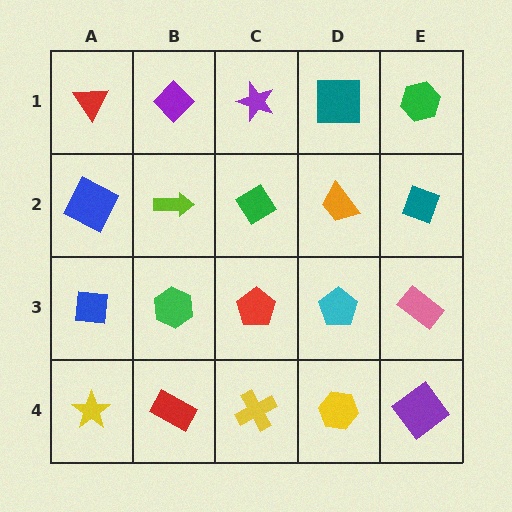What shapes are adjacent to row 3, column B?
A lime arrow (row 2, column B), a red rectangle (row 4, column B), a blue square (row 3, column A), a red pentagon (row 3, column C).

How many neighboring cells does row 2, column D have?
4.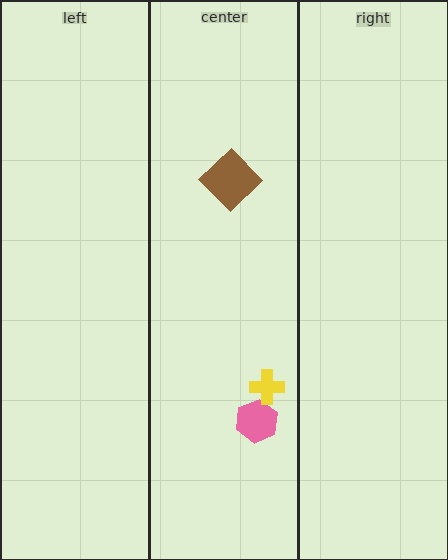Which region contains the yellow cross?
The center region.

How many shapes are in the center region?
3.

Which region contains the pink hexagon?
The center region.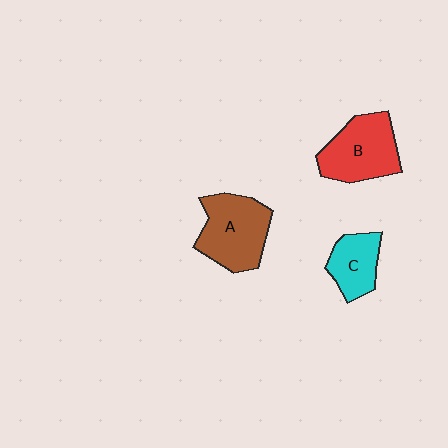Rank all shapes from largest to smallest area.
From largest to smallest: A (brown), B (red), C (cyan).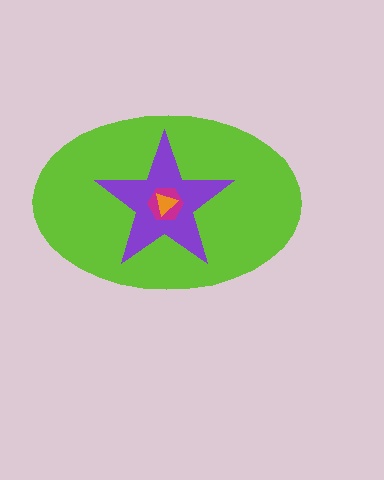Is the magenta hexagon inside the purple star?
Yes.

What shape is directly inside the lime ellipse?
The purple star.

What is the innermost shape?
The orange triangle.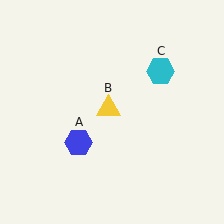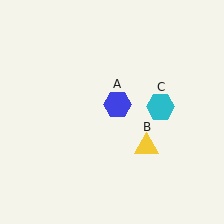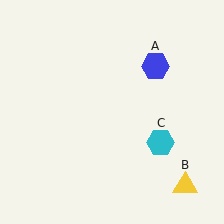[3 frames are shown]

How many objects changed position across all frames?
3 objects changed position: blue hexagon (object A), yellow triangle (object B), cyan hexagon (object C).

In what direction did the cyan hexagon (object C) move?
The cyan hexagon (object C) moved down.